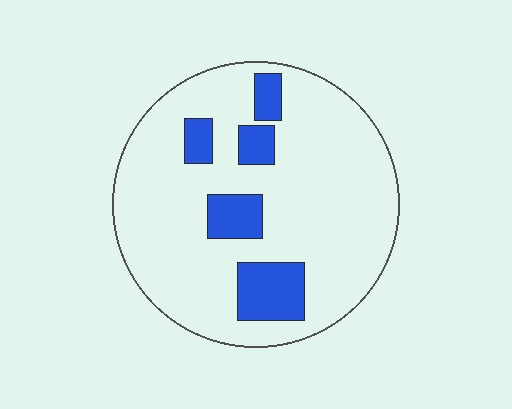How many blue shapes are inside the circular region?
5.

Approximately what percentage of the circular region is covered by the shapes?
Approximately 15%.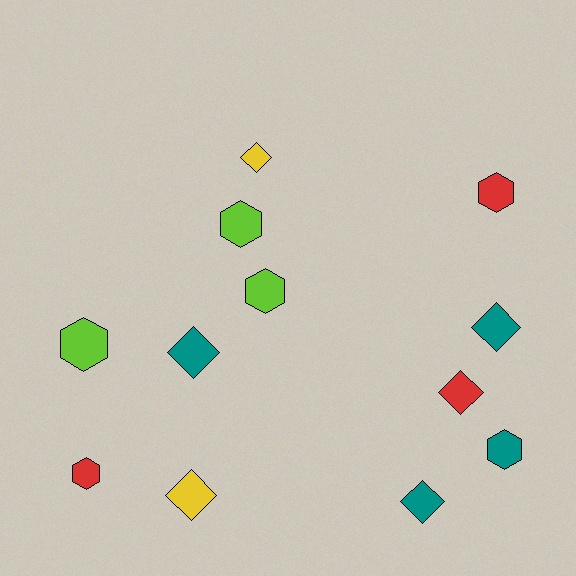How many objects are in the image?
There are 12 objects.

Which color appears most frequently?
Teal, with 4 objects.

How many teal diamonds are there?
There are 3 teal diamonds.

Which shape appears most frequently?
Hexagon, with 6 objects.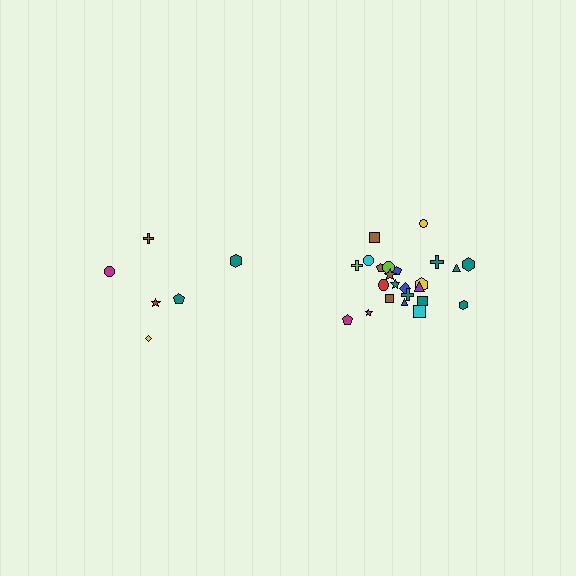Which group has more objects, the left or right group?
The right group.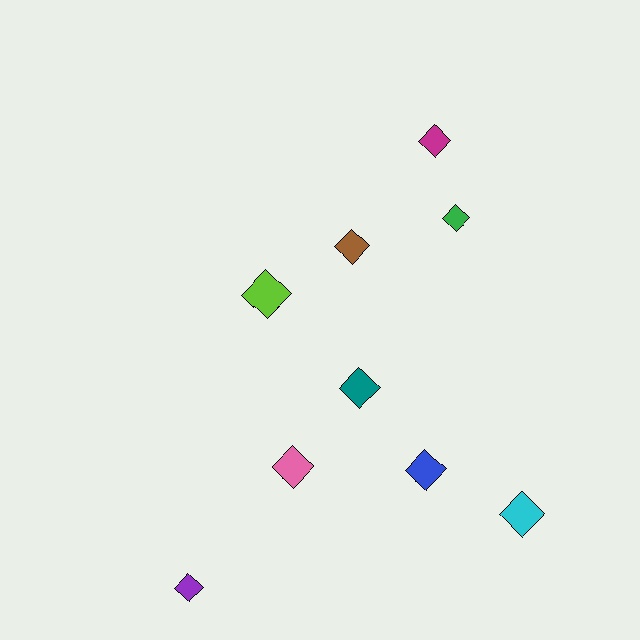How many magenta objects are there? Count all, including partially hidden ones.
There is 1 magenta object.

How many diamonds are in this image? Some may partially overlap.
There are 9 diamonds.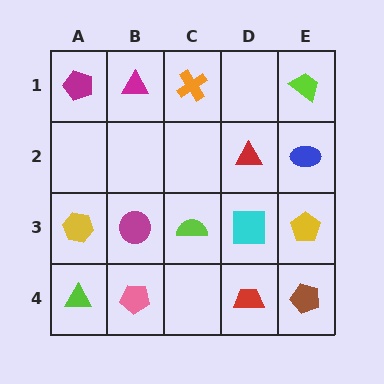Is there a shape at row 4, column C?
No, that cell is empty.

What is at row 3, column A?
A yellow hexagon.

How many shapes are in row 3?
5 shapes.